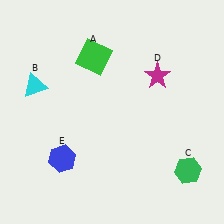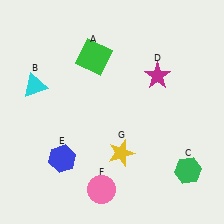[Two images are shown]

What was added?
A pink circle (F), a yellow star (G) were added in Image 2.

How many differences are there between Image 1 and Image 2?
There are 2 differences between the two images.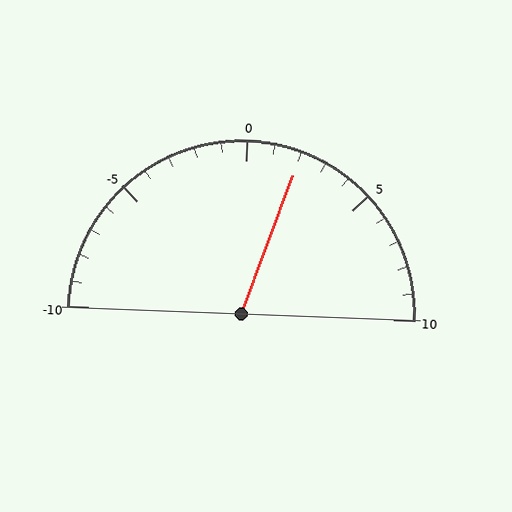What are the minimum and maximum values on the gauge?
The gauge ranges from -10 to 10.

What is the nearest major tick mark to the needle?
The nearest major tick mark is 0.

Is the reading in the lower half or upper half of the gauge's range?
The reading is in the upper half of the range (-10 to 10).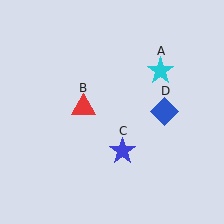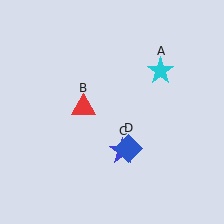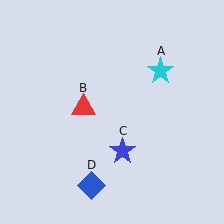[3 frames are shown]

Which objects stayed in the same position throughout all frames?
Cyan star (object A) and red triangle (object B) and blue star (object C) remained stationary.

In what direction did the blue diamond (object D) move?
The blue diamond (object D) moved down and to the left.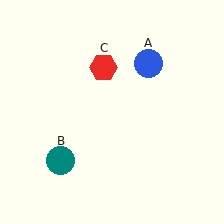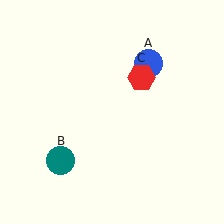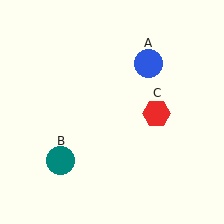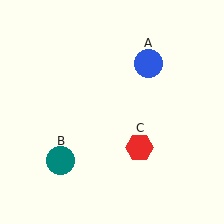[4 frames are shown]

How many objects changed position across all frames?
1 object changed position: red hexagon (object C).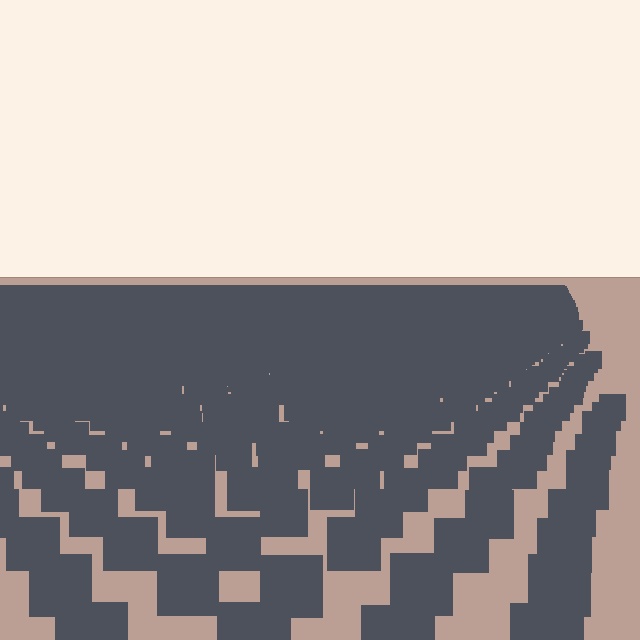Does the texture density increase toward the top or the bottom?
Density increases toward the top.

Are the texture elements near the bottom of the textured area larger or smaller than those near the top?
Larger. Near the bottom, elements are closer to the viewer and appear at a bigger on-screen size.